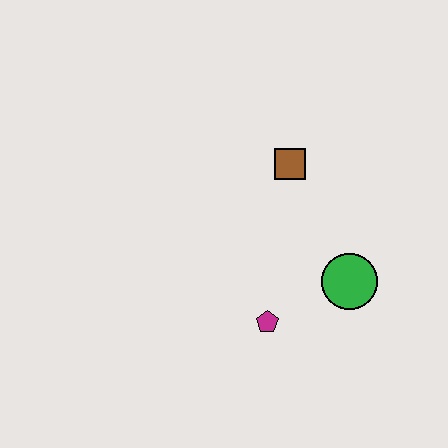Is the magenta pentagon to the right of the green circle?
No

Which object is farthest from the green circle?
The brown square is farthest from the green circle.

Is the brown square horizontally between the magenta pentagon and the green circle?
Yes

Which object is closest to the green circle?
The magenta pentagon is closest to the green circle.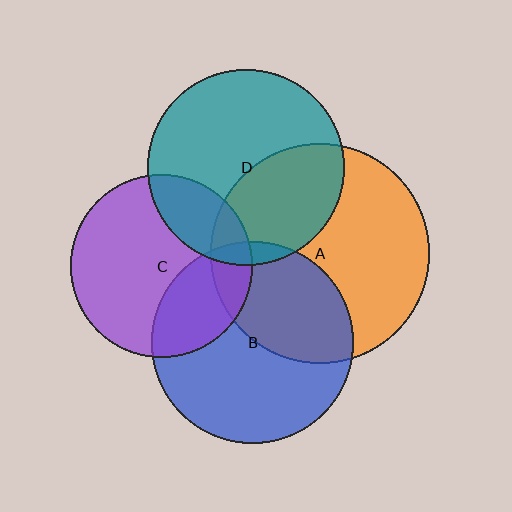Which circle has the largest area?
Circle A (orange).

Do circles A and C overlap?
Yes.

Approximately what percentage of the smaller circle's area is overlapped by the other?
Approximately 15%.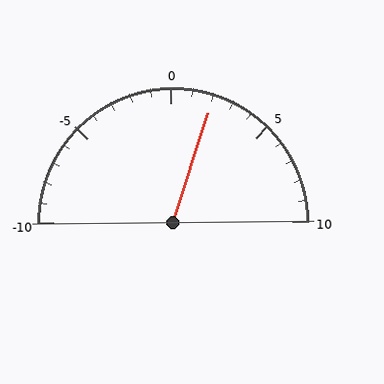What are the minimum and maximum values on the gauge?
The gauge ranges from -10 to 10.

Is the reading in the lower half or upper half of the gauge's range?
The reading is in the upper half of the range (-10 to 10).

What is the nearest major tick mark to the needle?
The nearest major tick mark is 0.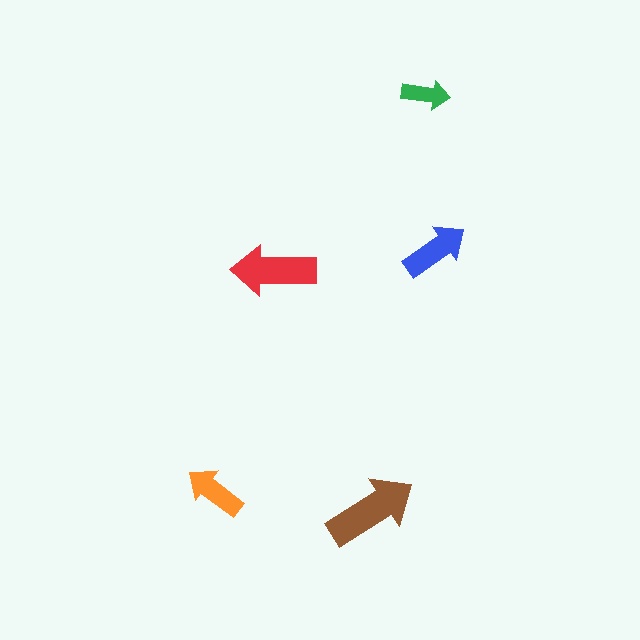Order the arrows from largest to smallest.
the brown one, the red one, the blue one, the orange one, the green one.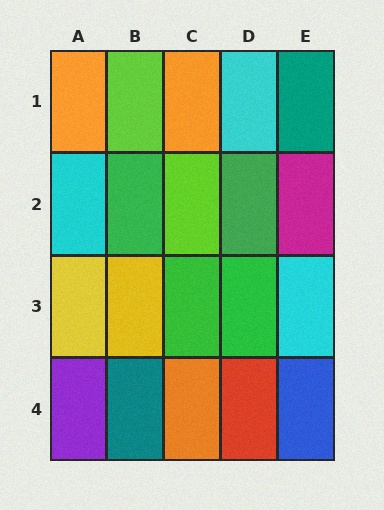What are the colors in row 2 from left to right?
Cyan, green, lime, green, magenta.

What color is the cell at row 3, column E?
Cyan.